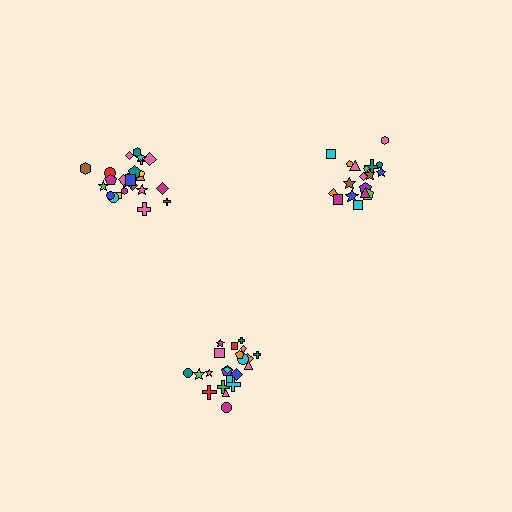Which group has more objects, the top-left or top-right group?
The top-left group.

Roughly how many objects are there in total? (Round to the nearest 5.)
Roughly 65 objects in total.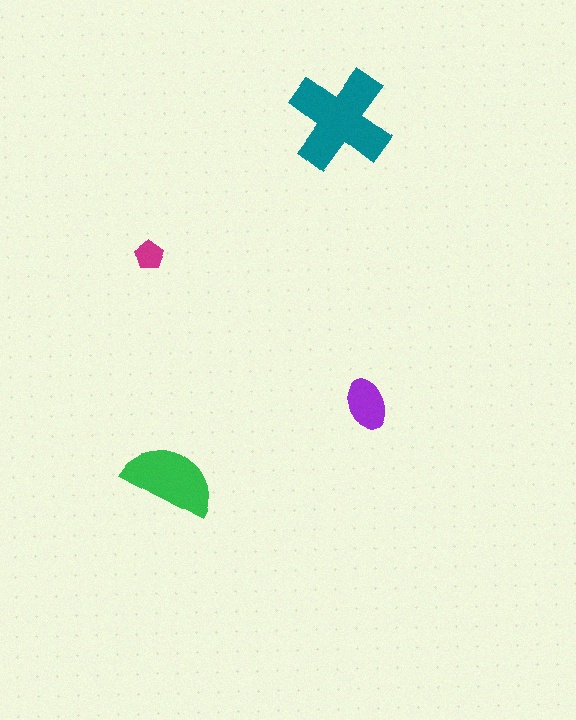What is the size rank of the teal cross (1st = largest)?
1st.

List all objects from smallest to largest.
The magenta pentagon, the purple ellipse, the green semicircle, the teal cross.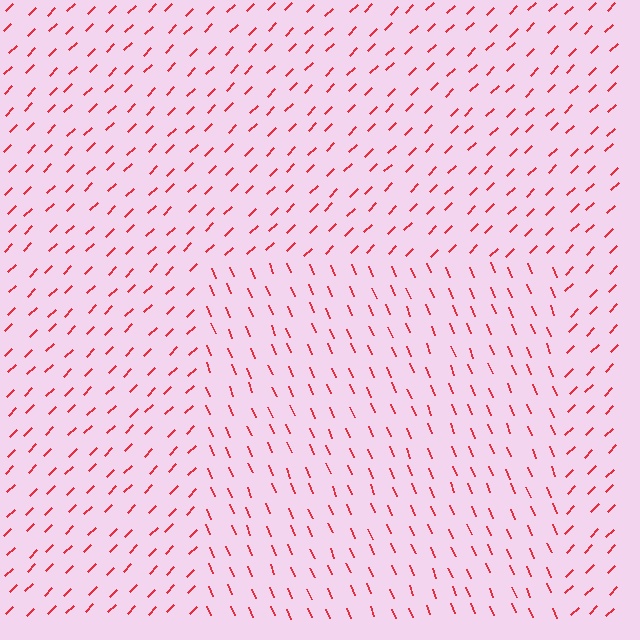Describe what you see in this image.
The image is filled with small red line segments. A rectangle region in the image has lines oriented differently from the surrounding lines, creating a visible texture boundary.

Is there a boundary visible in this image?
Yes, there is a texture boundary formed by a change in line orientation.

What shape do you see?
I see a rectangle.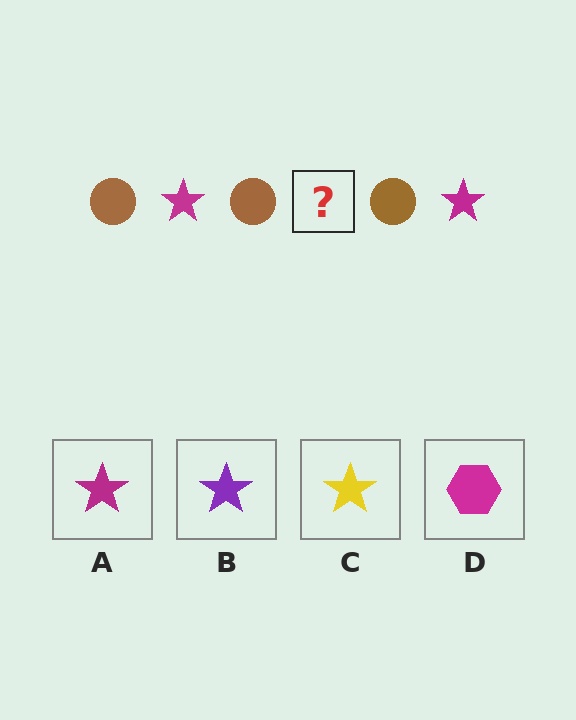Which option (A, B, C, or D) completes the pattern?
A.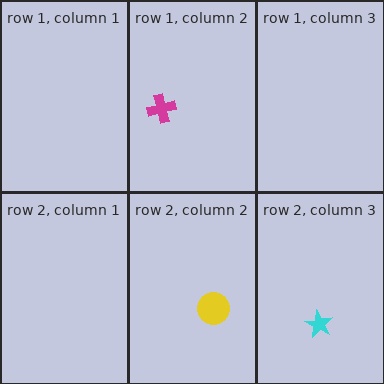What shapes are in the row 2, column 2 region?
The yellow circle.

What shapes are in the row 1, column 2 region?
The magenta cross.